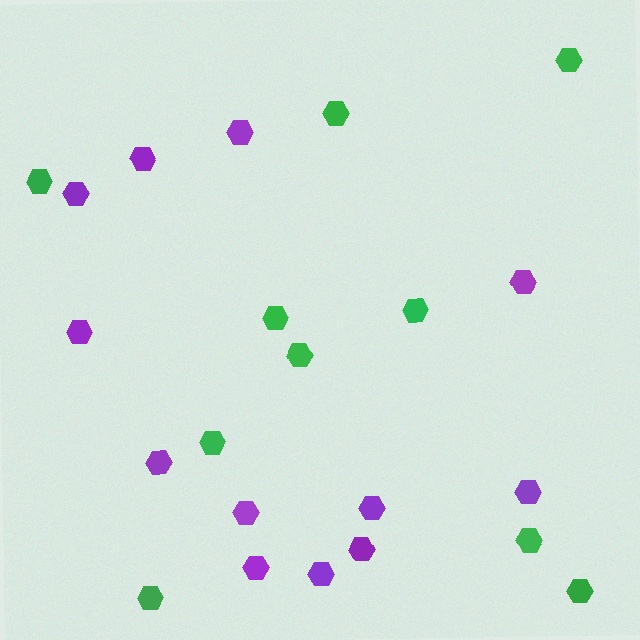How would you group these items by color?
There are 2 groups: one group of purple hexagons (12) and one group of green hexagons (10).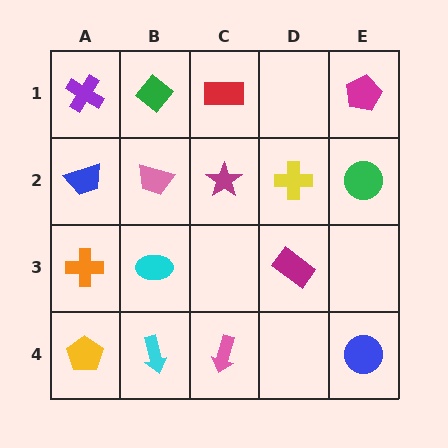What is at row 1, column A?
A purple cross.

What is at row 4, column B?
A cyan arrow.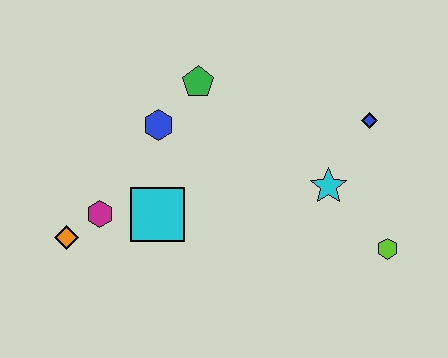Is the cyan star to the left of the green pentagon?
No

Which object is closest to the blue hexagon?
The green pentagon is closest to the blue hexagon.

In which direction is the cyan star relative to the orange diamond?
The cyan star is to the right of the orange diamond.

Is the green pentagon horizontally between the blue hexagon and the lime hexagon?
Yes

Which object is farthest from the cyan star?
The orange diamond is farthest from the cyan star.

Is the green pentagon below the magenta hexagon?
No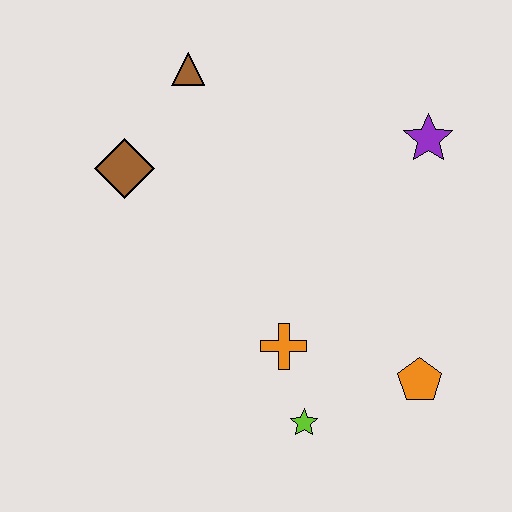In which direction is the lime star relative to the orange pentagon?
The lime star is to the left of the orange pentagon.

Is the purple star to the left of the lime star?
No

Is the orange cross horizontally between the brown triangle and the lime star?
Yes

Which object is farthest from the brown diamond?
The orange pentagon is farthest from the brown diamond.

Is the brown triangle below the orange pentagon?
No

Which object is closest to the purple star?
The orange pentagon is closest to the purple star.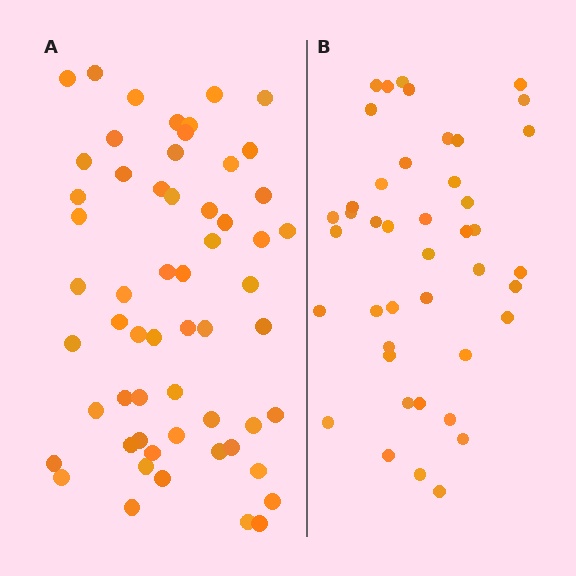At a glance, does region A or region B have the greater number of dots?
Region A (the left region) has more dots.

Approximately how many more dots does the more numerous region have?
Region A has approximately 15 more dots than region B.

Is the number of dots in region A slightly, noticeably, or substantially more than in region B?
Region A has noticeably more, but not dramatically so. The ratio is roughly 1.3 to 1.